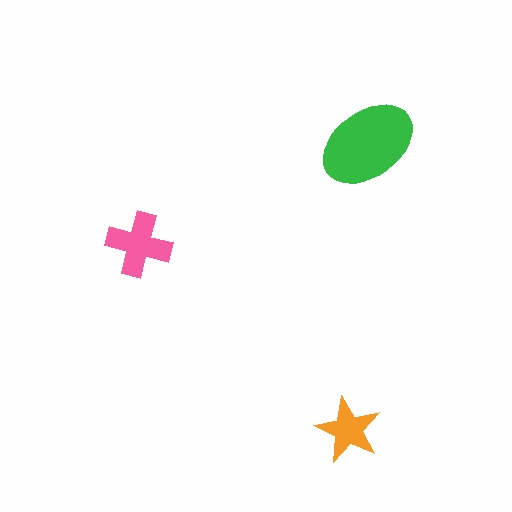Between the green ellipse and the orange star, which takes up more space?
The green ellipse.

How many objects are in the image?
There are 3 objects in the image.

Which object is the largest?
The green ellipse.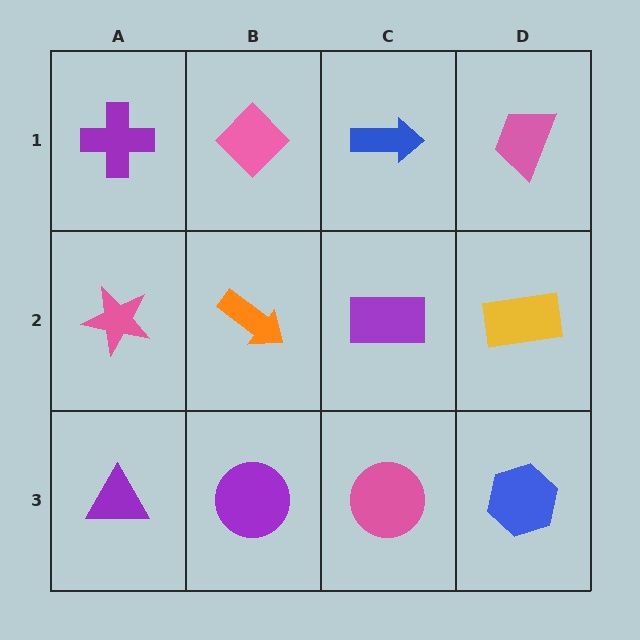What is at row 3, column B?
A purple circle.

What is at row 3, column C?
A pink circle.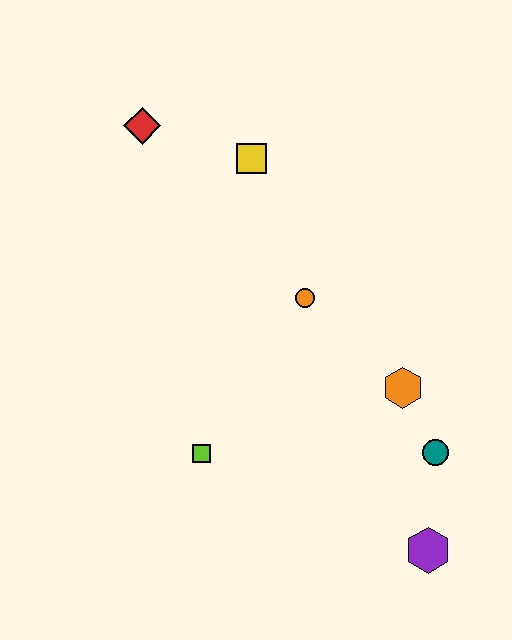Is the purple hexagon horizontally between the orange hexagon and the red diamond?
No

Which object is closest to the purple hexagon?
The teal circle is closest to the purple hexagon.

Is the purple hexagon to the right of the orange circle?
Yes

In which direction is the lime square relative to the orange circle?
The lime square is below the orange circle.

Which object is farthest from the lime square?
The red diamond is farthest from the lime square.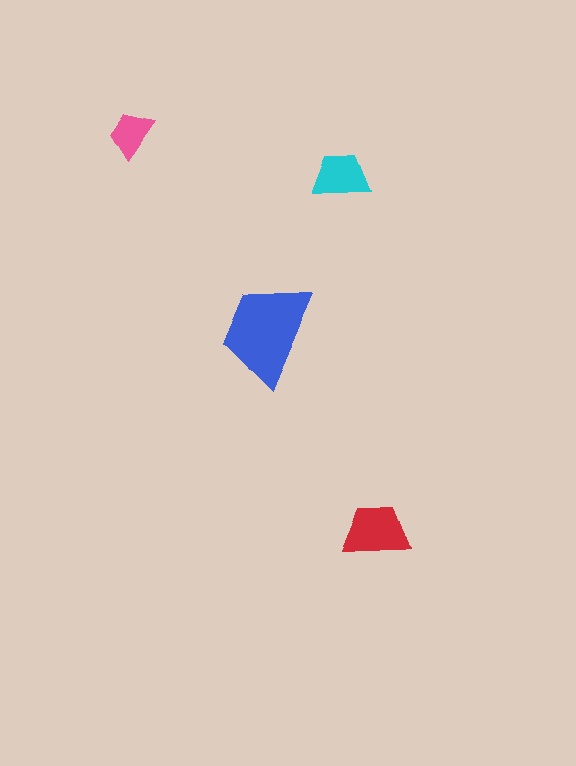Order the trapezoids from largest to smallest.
the blue one, the red one, the cyan one, the pink one.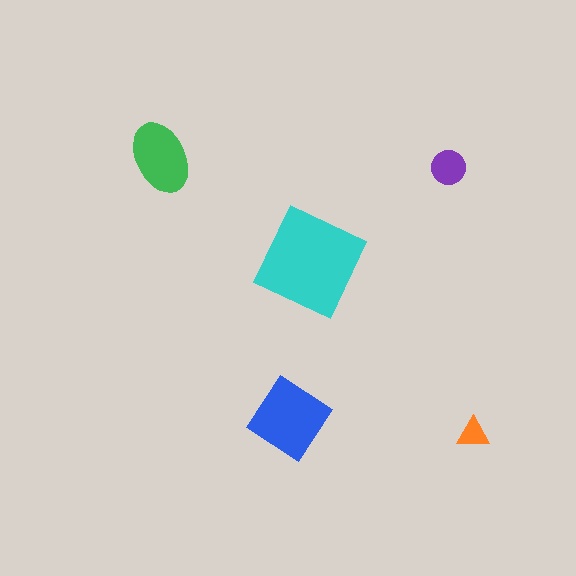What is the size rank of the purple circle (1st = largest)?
4th.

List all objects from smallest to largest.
The orange triangle, the purple circle, the green ellipse, the blue diamond, the cyan square.